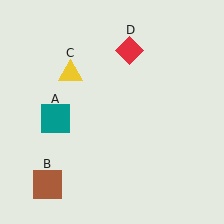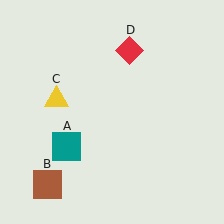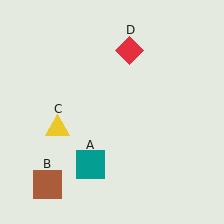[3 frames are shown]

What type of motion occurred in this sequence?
The teal square (object A), yellow triangle (object C) rotated counterclockwise around the center of the scene.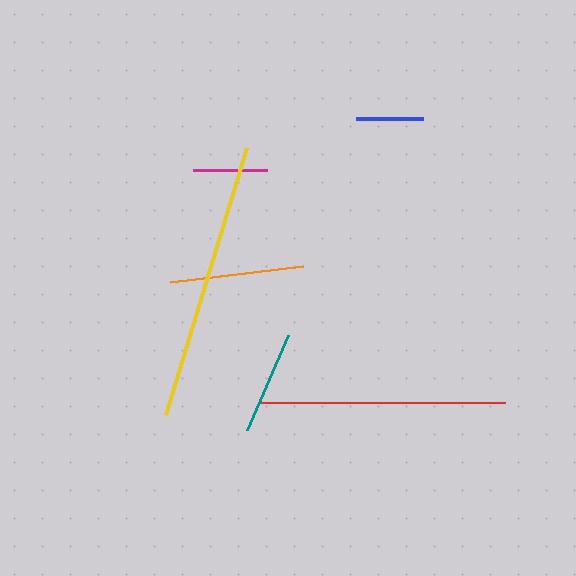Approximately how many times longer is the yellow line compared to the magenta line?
The yellow line is approximately 3.7 times the length of the magenta line.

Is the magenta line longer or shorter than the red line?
The red line is longer than the magenta line.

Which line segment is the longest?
The yellow line is the longest at approximately 279 pixels.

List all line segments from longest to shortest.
From longest to shortest: yellow, red, orange, teal, magenta, blue.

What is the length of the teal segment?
The teal segment is approximately 104 pixels long.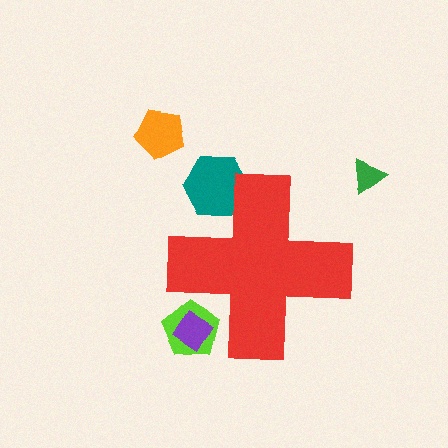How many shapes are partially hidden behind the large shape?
3 shapes are partially hidden.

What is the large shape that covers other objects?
A red cross.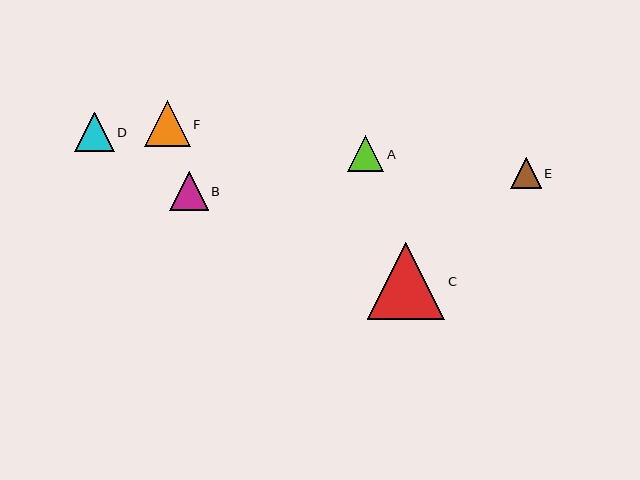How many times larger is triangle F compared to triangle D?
Triangle F is approximately 1.2 times the size of triangle D.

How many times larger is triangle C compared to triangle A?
Triangle C is approximately 2.1 times the size of triangle A.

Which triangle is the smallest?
Triangle E is the smallest with a size of approximately 31 pixels.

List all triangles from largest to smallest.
From largest to smallest: C, F, D, B, A, E.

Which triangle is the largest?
Triangle C is the largest with a size of approximately 77 pixels.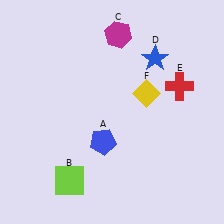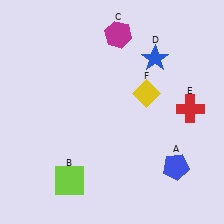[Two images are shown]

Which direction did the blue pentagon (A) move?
The blue pentagon (A) moved right.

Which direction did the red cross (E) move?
The red cross (E) moved down.